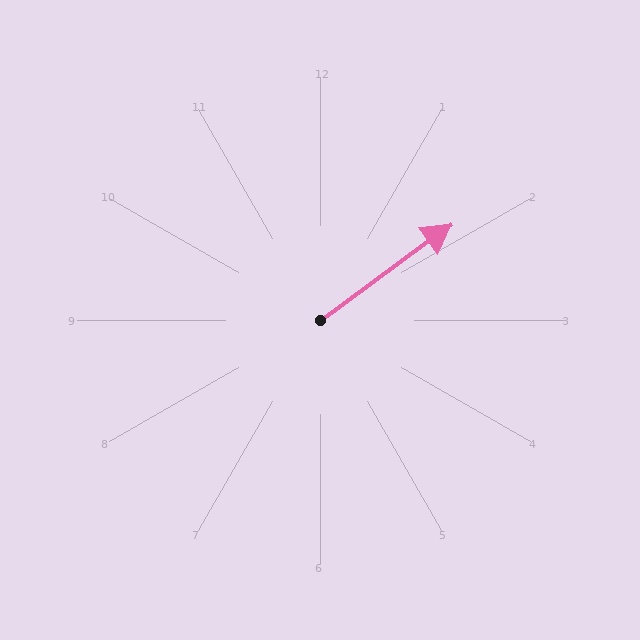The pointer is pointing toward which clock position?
Roughly 2 o'clock.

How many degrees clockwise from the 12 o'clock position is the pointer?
Approximately 54 degrees.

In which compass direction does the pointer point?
Northeast.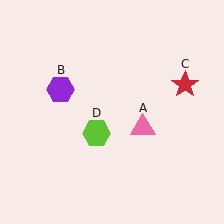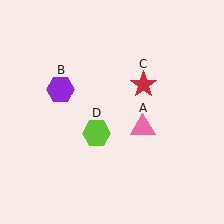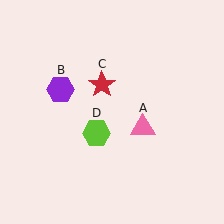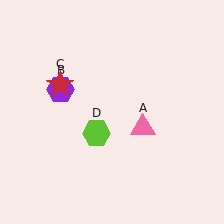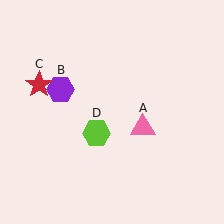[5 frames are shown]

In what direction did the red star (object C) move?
The red star (object C) moved left.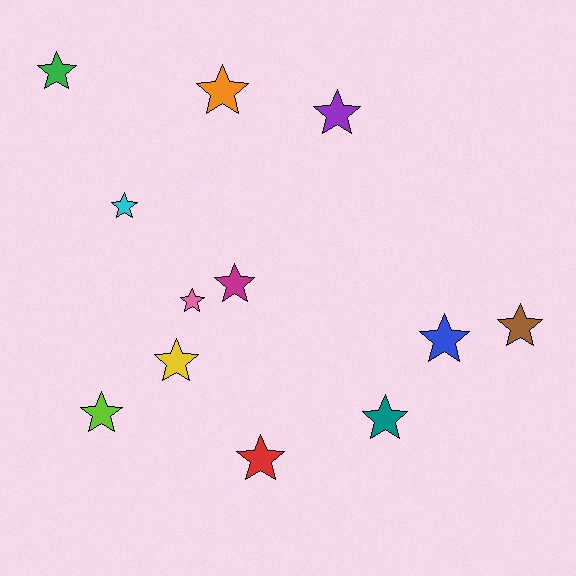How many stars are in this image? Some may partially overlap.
There are 12 stars.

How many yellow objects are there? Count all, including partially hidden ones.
There is 1 yellow object.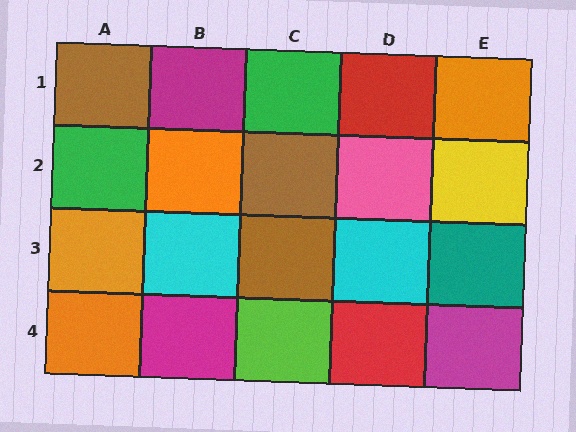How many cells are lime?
1 cell is lime.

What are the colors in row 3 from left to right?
Orange, cyan, brown, cyan, teal.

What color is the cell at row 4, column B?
Magenta.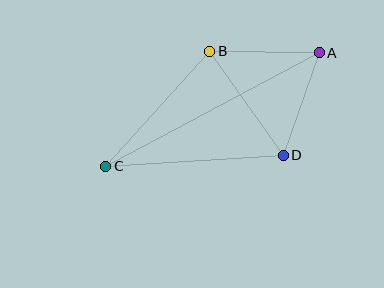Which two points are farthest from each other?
Points A and C are farthest from each other.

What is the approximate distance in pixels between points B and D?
The distance between B and D is approximately 127 pixels.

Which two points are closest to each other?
Points A and D are closest to each other.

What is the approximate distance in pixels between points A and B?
The distance between A and B is approximately 110 pixels.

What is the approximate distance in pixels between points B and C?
The distance between B and C is approximately 155 pixels.